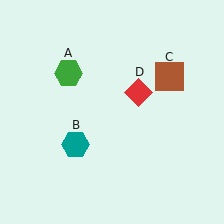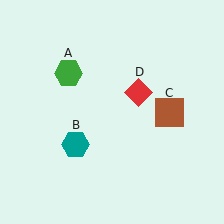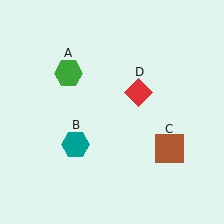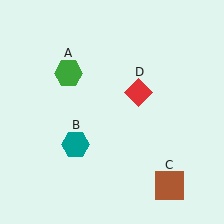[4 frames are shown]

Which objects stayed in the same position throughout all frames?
Green hexagon (object A) and teal hexagon (object B) and red diamond (object D) remained stationary.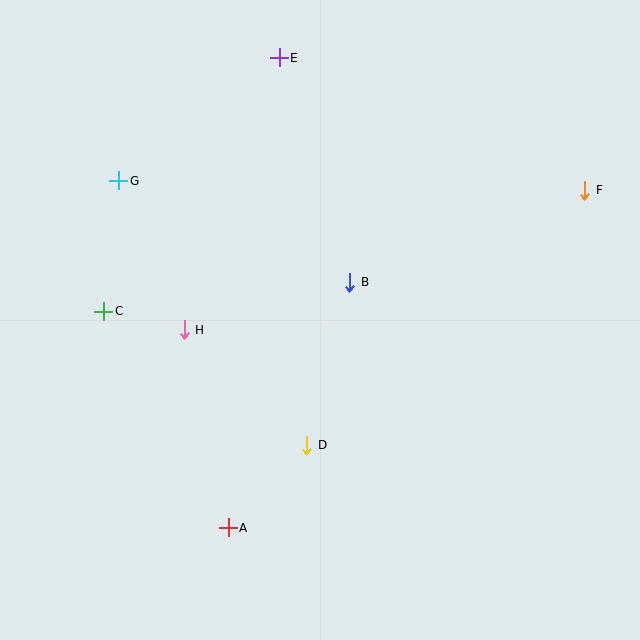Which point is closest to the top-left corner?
Point G is closest to the top-left corner.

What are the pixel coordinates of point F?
Point F is at (585, 190).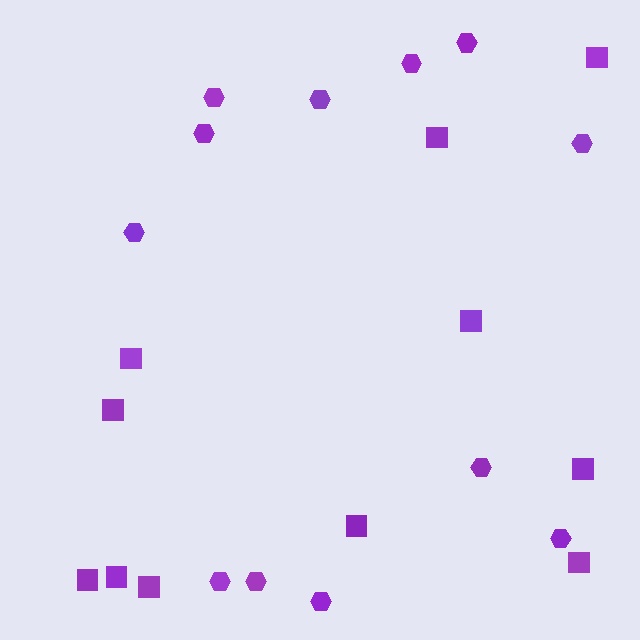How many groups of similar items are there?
There are 2 groups: one group of hexagons (12) and one group of squares (11).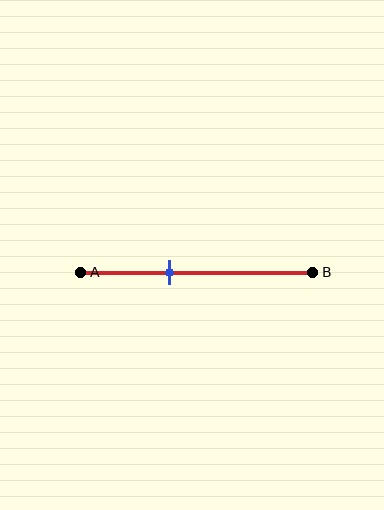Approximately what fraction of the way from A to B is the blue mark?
The blue mark is approximately 40% of the way from A to B.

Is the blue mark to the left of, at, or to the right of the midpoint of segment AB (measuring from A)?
The blue mark is to the left of the midpoint of segment AB.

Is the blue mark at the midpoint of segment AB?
No, the mark is at about 40% from A, not at the 50% midpoint.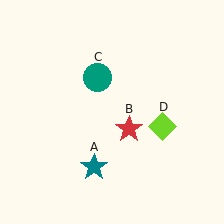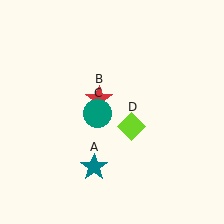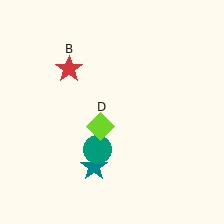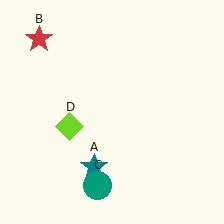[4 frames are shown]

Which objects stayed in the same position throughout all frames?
Teal star (object A) remained stationary.